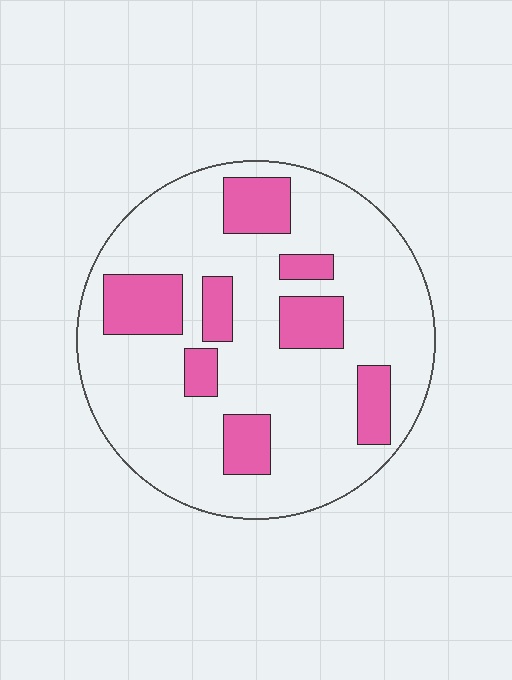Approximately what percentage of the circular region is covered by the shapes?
Approximately 25%.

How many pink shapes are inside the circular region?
8.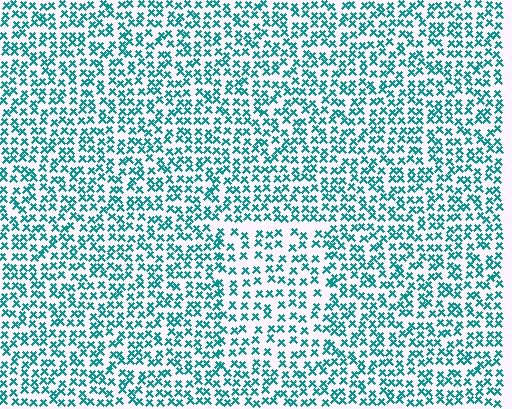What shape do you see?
I see a rectangle.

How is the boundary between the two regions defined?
The boundary is defined by a change in element density (approximately 1.5x ratio). All elements are the same color, size, and shape.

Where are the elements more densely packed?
The elements are more densely packed outside the rectangle boundary.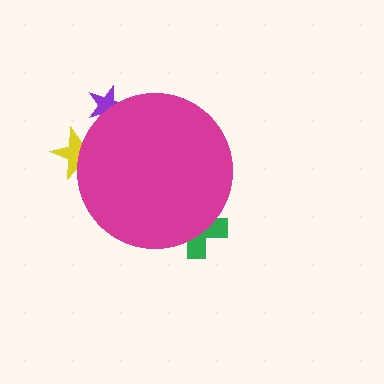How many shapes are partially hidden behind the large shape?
3 shapes are partially hidden.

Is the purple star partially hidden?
Yes, the purple star is partially hidden behind the magenta circle.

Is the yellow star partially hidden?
Yes, the yellow star is partially hidden behind the magenta circle.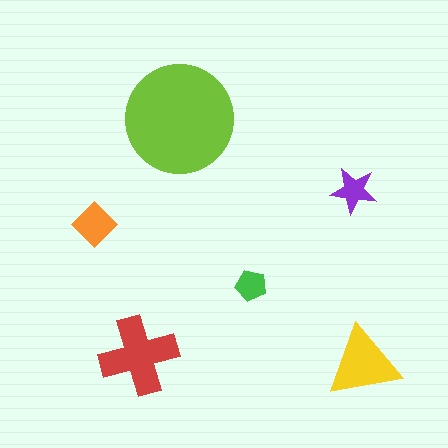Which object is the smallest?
The green pentagon.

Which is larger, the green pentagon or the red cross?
The red cross.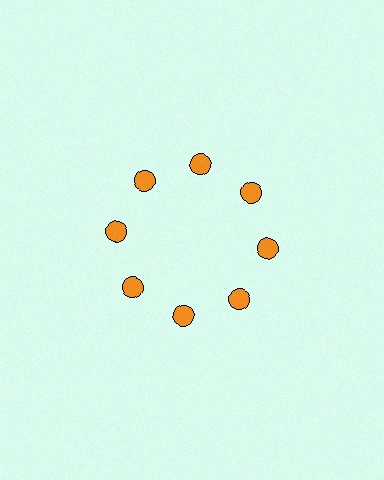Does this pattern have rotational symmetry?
Yes, this pattern has 8-fold rotational symmetry. It looks the same after rotating 45 degrees around the center.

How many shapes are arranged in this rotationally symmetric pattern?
There are 8 shapes, arranged in 8 groups of 1.